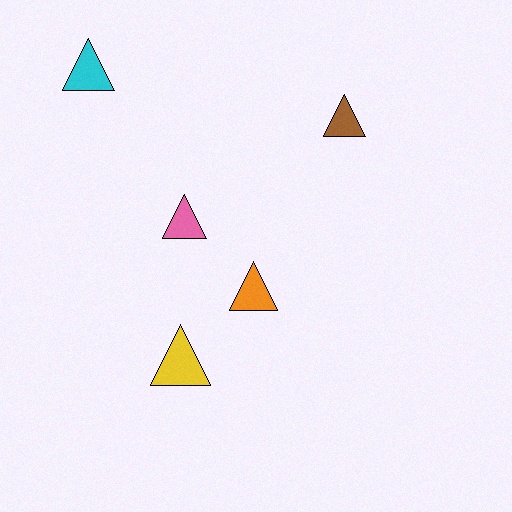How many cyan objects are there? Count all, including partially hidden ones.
There is 1 cyan object.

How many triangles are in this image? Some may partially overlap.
There are 5 triangles.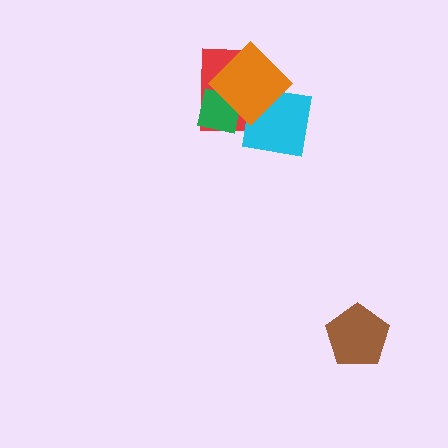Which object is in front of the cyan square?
The orange diamond is in front of the cyan square.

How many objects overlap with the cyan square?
2 objects overlap with the cyan square.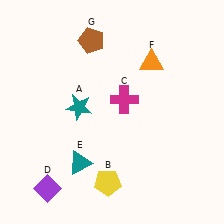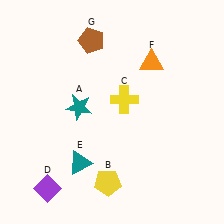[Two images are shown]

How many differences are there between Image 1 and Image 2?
There is 1 difference between the two images.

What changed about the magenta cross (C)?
In Image 1, C is magenta. In Image 2, it changed to yellow.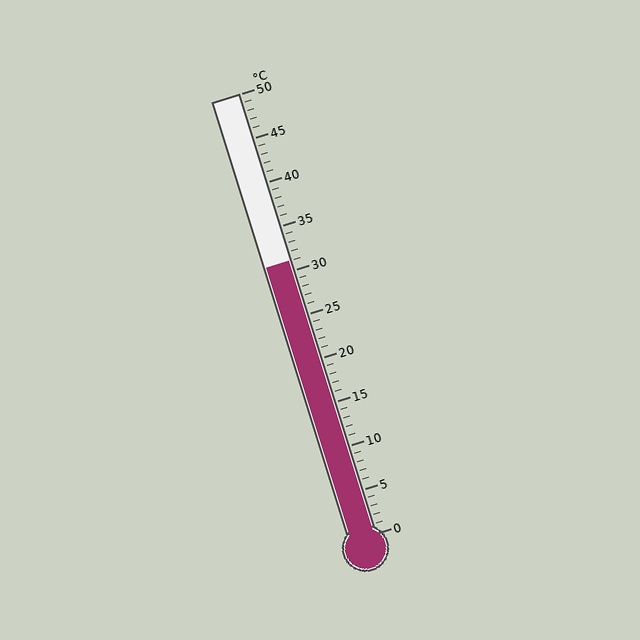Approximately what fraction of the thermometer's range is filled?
The thermometer is filled to approximately 60% of its range.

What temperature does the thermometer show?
The thermometer shows approximately 31°C.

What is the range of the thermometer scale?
The thermometer scale ranges from 0°C to 50°C.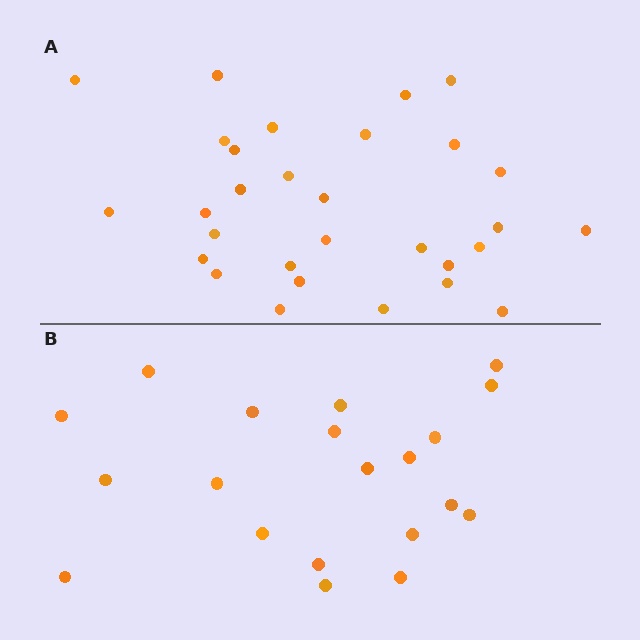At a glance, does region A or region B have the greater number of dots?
Region A (the top region) has more dots.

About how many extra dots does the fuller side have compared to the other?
Region A has roughly 10 or so more dots than region B.